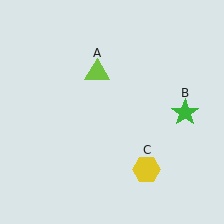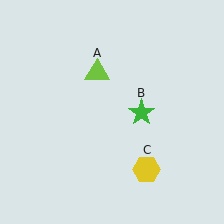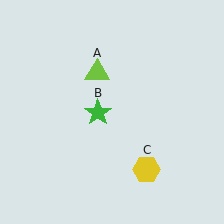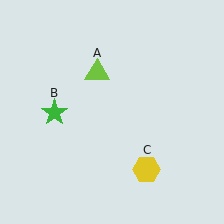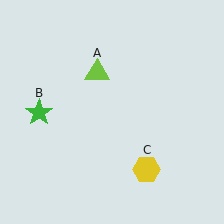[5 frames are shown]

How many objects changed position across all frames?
1 object changed position: green star (object B).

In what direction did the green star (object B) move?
The green star (object B) moved left.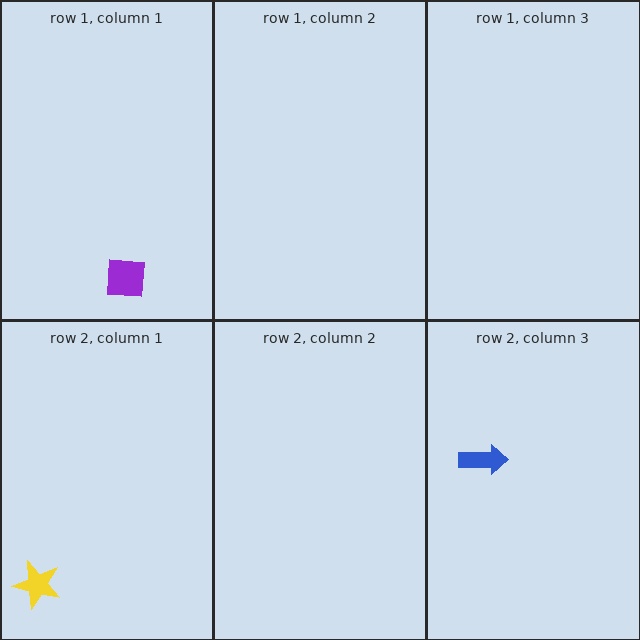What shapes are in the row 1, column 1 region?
The purple square.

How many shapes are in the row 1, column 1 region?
1.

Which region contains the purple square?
The row 1, column 1 region.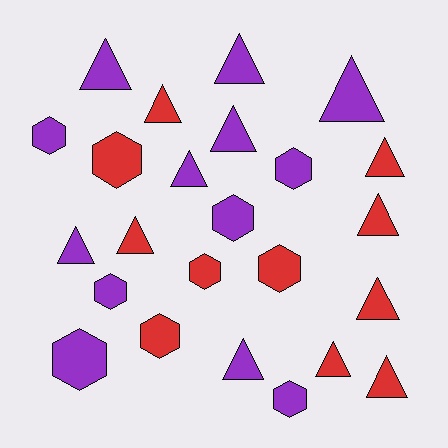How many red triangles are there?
There are 7 red triangles.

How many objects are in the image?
There are 24 objects.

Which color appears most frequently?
Purple, with 13 objects.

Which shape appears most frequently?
Triangle, with 14 objects.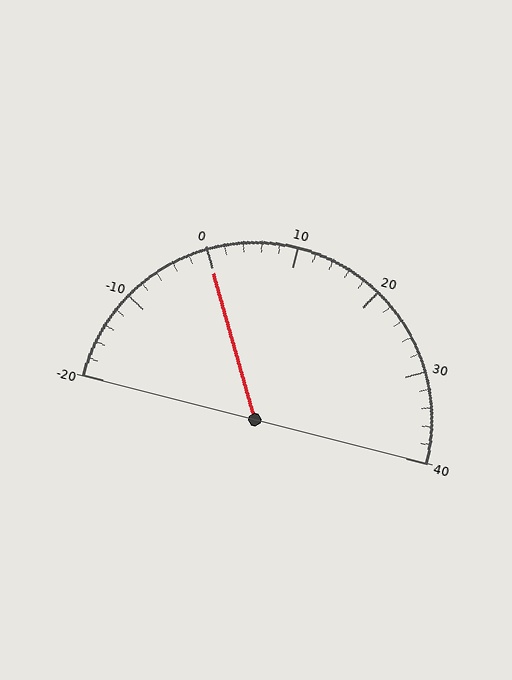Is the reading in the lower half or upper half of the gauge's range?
The reading is in the lower half of the range (-20 to 40).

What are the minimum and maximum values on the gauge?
The gauge ranges from -20 to 40.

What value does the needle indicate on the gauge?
The needle indicates approximately 0.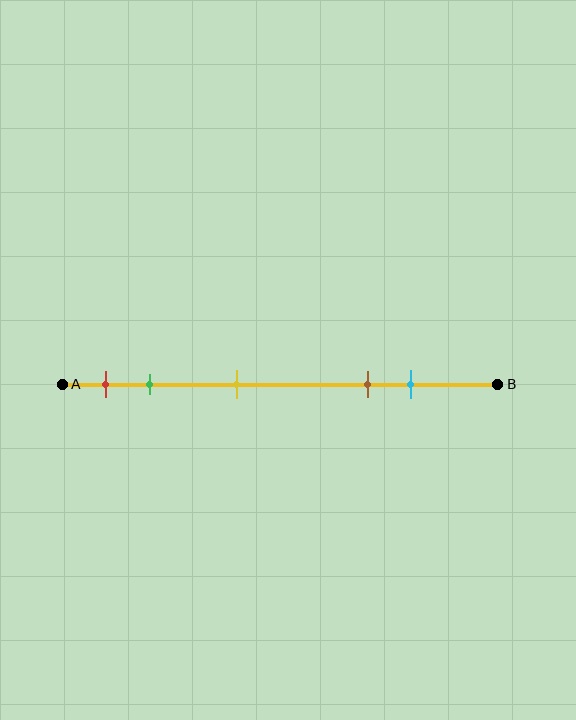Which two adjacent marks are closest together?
The red and green marks are the closest adjacent pair.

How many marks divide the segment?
There are 5 marks dividing the segment.